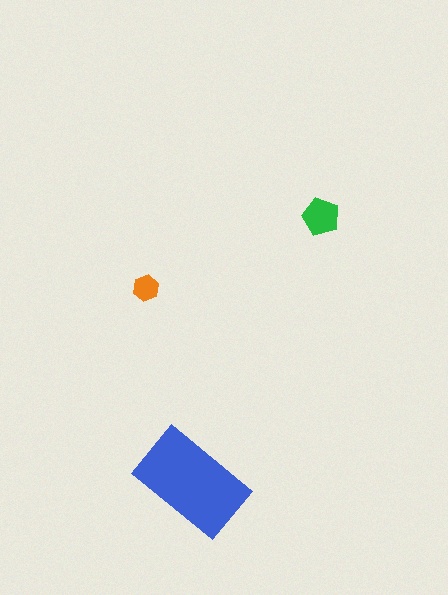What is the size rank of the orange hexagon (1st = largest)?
3rd.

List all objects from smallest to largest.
The orange hexagon, the green pentagon, the blue rectangle.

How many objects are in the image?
There are 3 objects in the image.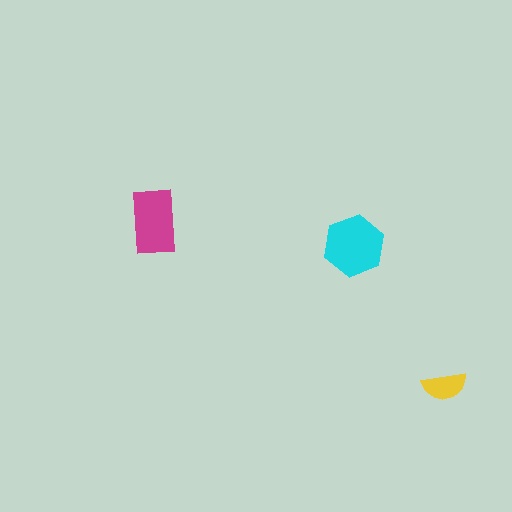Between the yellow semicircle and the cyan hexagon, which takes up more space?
The cyan hexagon.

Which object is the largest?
The cyan hexagon.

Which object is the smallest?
The yellow semicircle.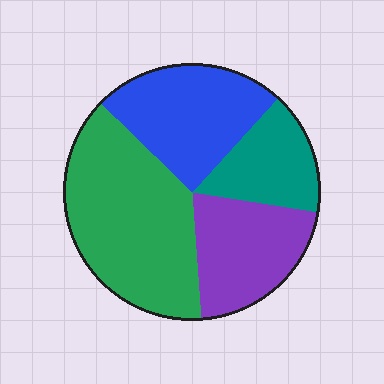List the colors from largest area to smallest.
From largest to smallest: green, blue, purple, teal.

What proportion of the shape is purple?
Purple takes up less than a quarter of the shape.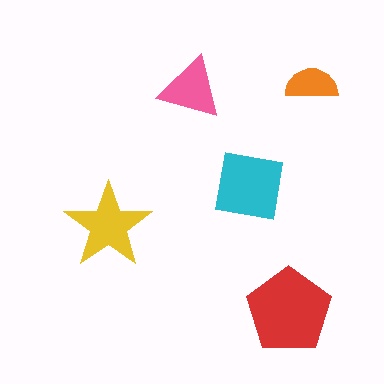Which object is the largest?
The red pentagon.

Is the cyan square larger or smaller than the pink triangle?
Larger.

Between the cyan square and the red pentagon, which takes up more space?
The red pentagon.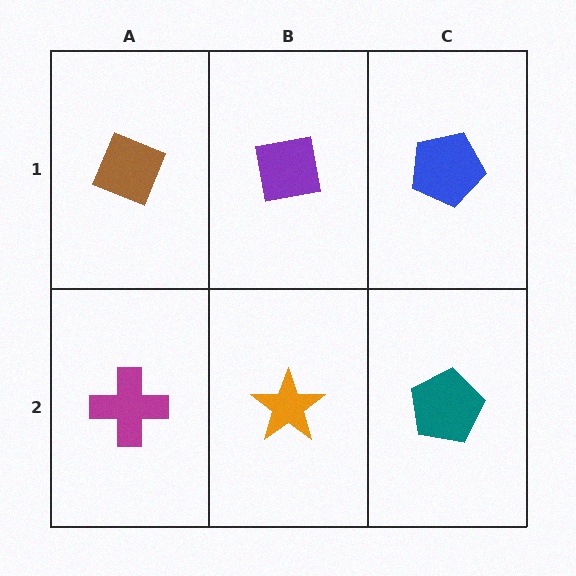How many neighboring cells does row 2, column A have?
2.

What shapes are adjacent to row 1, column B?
An orange star (row 2, column B), a brown diamond (row 1, column A), a blue pentagon (row 1, column C).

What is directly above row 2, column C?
A blue pentagon.